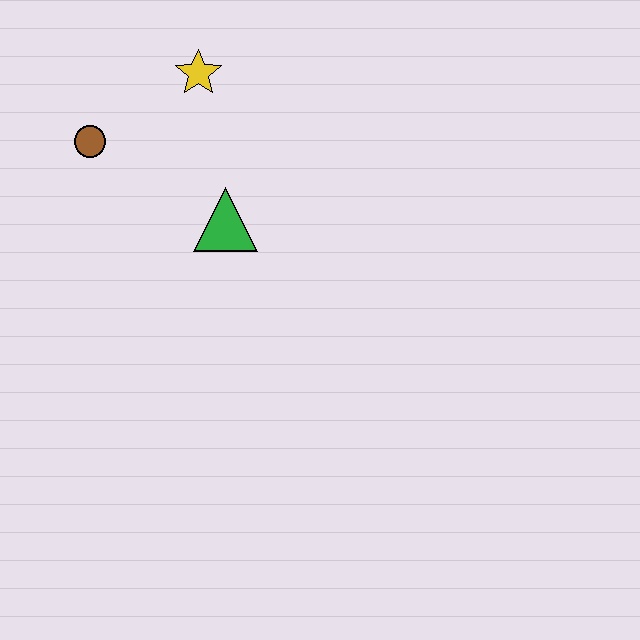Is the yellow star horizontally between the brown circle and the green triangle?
Yes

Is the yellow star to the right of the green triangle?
No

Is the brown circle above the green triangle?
Yes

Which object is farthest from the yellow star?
The green triangle is farthest from the yellow star.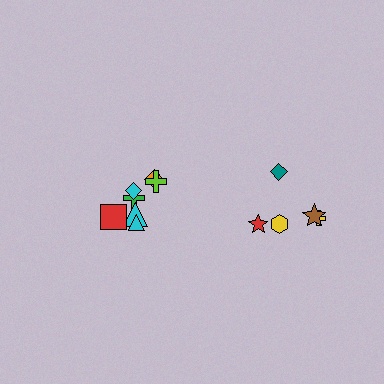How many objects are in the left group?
There are 7 objects.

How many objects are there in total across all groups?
There are 12 objects.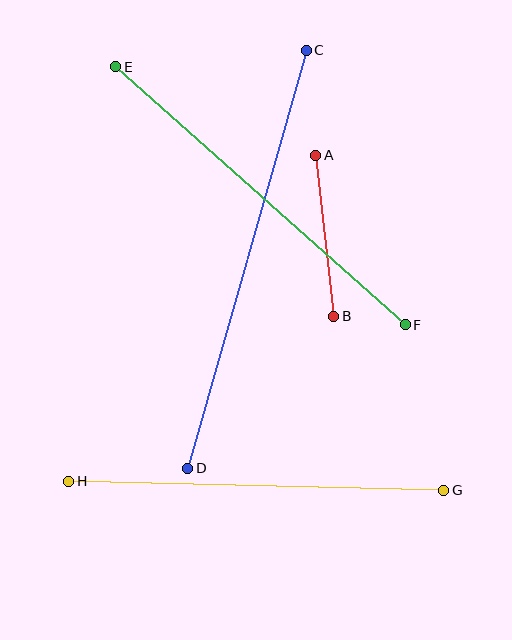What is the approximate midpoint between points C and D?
The midpoint is at approximately (247, 259) pixels.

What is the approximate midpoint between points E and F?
The midpoint is at approximately (260, 196) pixels.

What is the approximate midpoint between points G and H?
The midpoint is at approximately (256, 486) pixels.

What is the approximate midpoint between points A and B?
The midpoint is at approximately (325, 236) pixels.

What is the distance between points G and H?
The distance is approximately 375 pixels.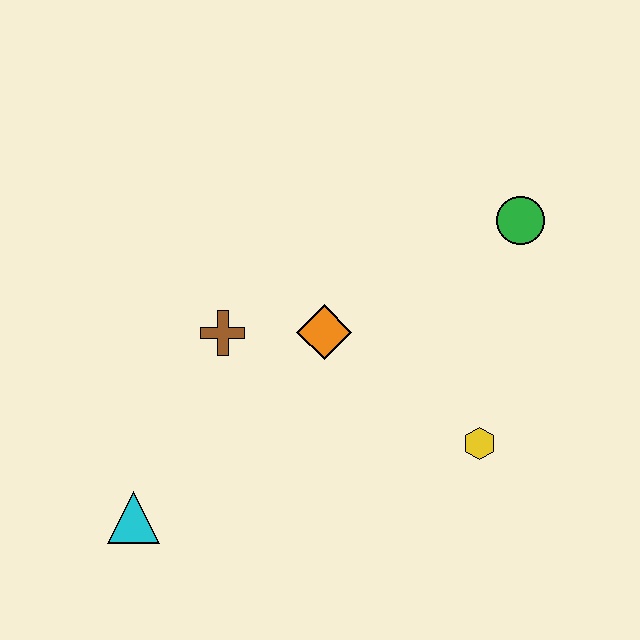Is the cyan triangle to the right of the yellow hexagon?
No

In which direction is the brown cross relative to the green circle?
The brown cross is to the left of the green circle.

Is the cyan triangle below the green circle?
Yes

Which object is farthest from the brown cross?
The green circle is farthest from the brown cross.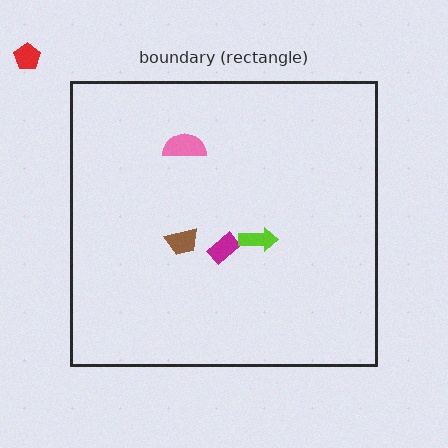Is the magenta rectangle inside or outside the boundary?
Inside.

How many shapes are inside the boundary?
4 inside, 1 outside.